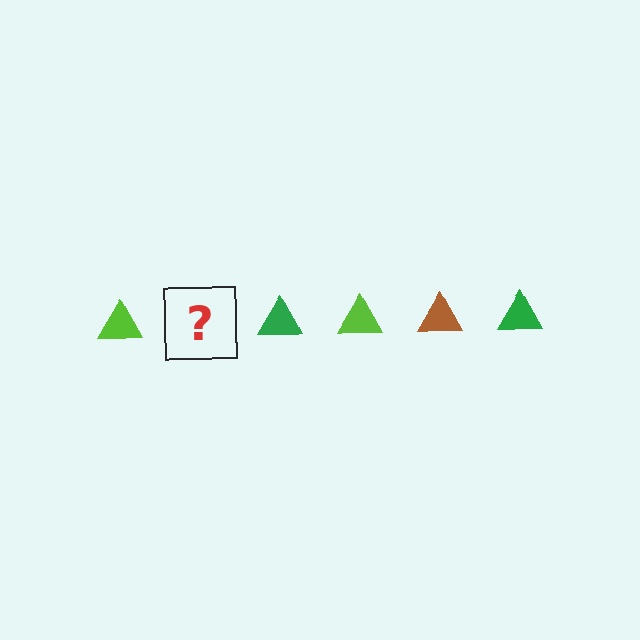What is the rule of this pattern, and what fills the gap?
The rule is that the pattern cycles through lime, brown, green triangles. The gap should be filled with a brown triangle.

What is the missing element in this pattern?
The missing element is a brown triangle.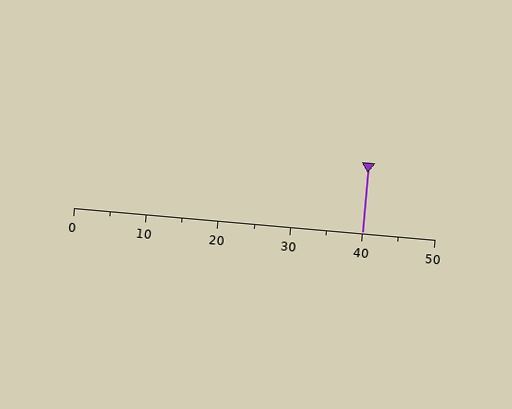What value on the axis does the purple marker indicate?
The marker indicates approximately 40.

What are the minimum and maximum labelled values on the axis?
The axis runs from 0 to 50.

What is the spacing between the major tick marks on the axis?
The major ticks are spaced 10 apart.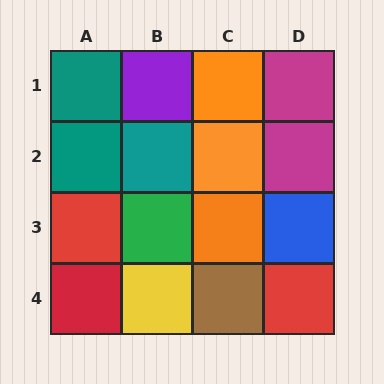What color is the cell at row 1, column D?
Magenta.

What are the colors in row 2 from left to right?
Teal, teal, orange, magenta.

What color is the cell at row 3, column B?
Green.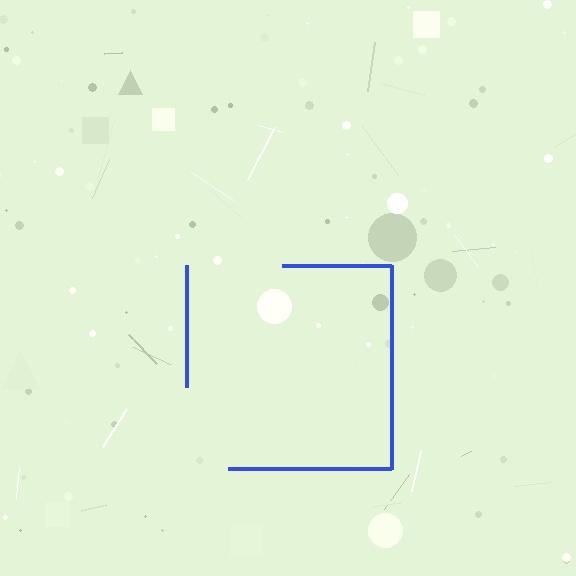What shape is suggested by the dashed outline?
The dashed outline suggests a square.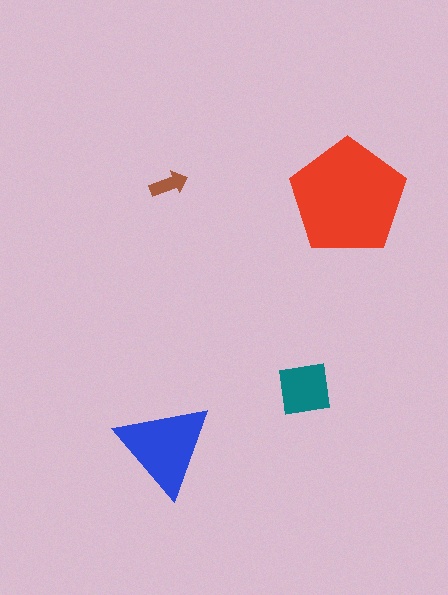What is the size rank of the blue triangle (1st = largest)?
2nd.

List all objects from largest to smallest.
The red pentagon, the blue triangle, the teal square, the brown arrow.